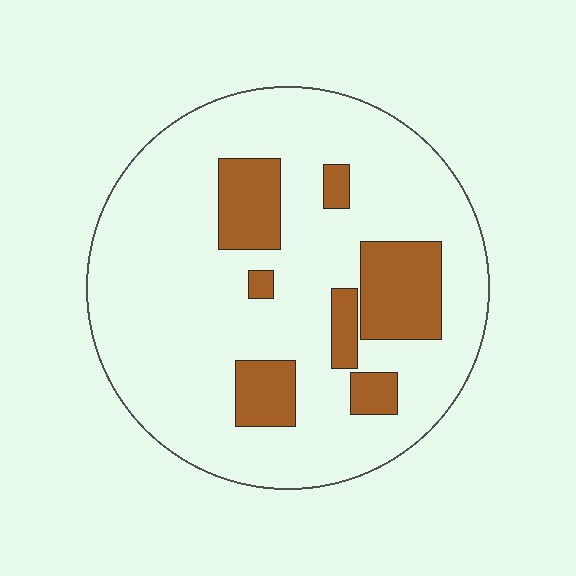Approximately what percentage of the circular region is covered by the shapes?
Approximately 20%.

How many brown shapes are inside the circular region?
7.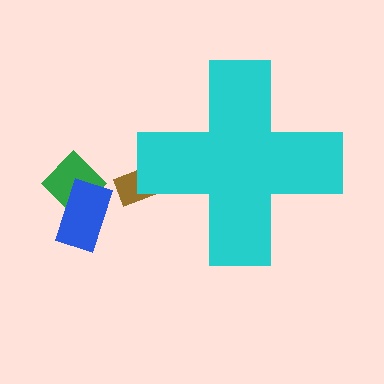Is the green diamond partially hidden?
No, the green diamond is fully visible.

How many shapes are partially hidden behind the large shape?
1 shape is partially hidden.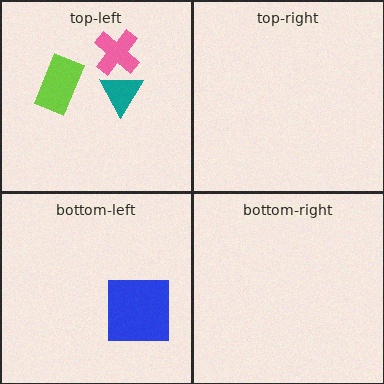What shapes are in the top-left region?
The lime rectangle, the teal triangle, the pink cross.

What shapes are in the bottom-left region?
The blue square.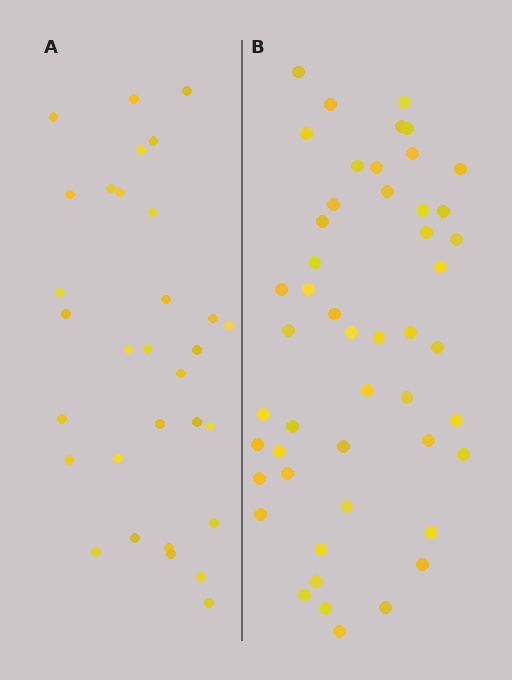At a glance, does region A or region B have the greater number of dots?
Region B (the right region) has more dots.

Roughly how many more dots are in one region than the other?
Region B has approximately 20 more dots than region A.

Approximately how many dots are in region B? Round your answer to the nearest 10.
About 50 dots. (The exact count is 49, which rounds to 50.)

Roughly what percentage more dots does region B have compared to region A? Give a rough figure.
About 60% more.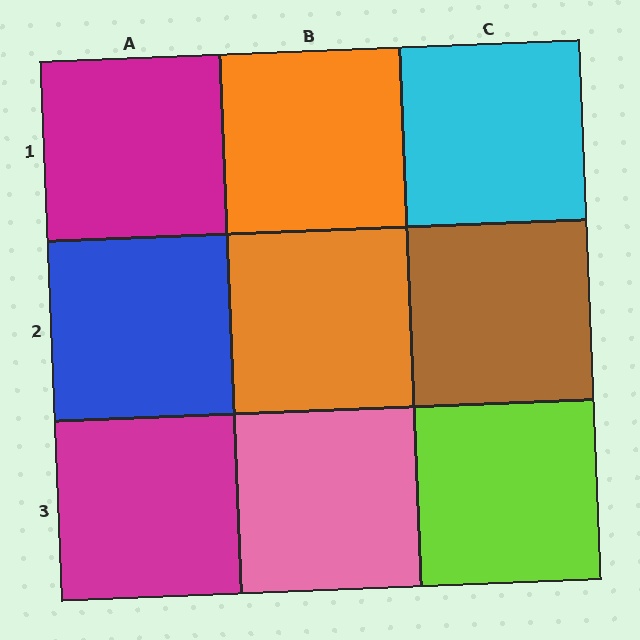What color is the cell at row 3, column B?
Pink.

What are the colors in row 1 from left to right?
Magenta, orange, cyan.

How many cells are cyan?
1 cell is cyan.